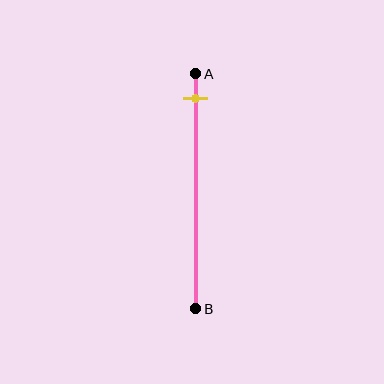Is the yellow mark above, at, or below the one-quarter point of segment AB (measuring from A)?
The yellow mark is above the one-quarter point of segment AB.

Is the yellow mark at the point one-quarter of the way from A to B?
No, the mark is at about 10% from A, not at the 25% one-quarter point.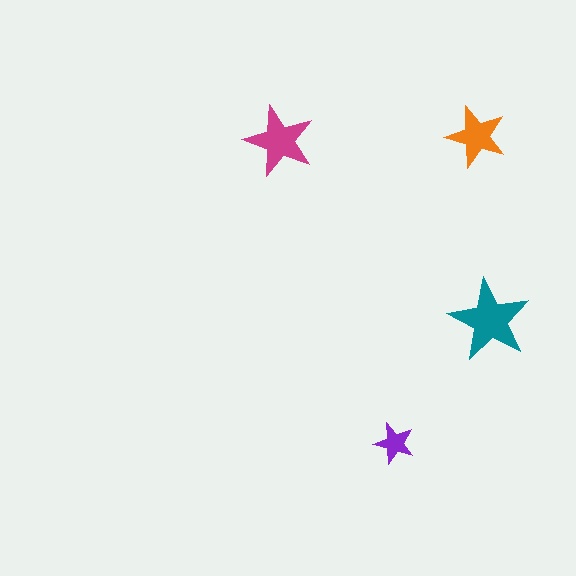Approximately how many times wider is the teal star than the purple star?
About 2 times wider.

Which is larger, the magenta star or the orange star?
The magenta one.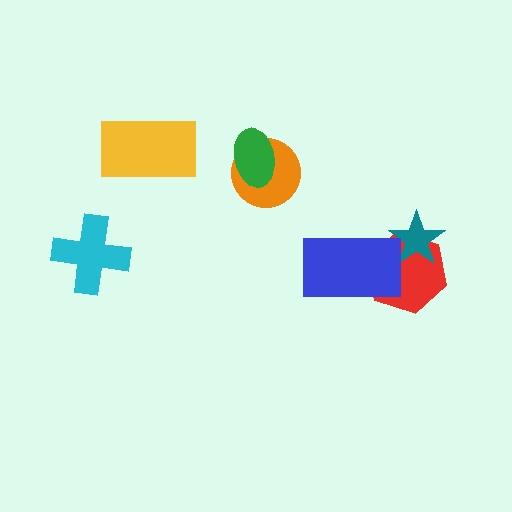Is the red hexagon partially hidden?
Yes, it is partially covered by another shape.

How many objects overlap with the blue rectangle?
2 objects overlap with the blue rectangle.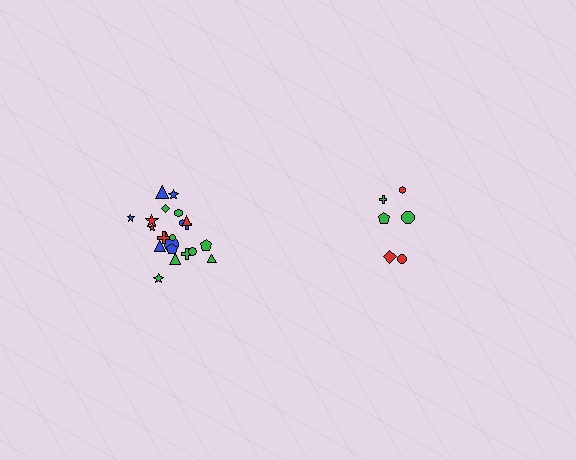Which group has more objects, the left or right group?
The left group.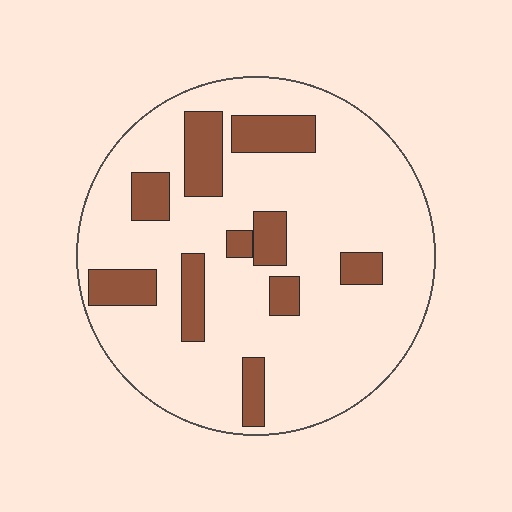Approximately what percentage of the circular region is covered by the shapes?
Approximately 20%.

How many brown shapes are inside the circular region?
10.